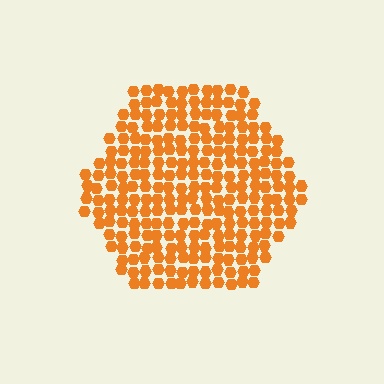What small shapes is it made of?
It is made of small hexagons.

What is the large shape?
The large shape is a hexagon.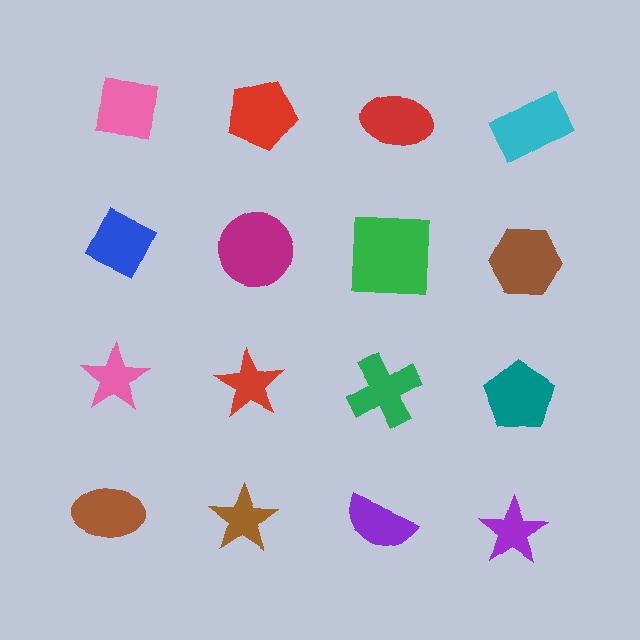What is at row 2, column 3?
A green square.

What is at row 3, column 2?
A red star.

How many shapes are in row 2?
4 shapes.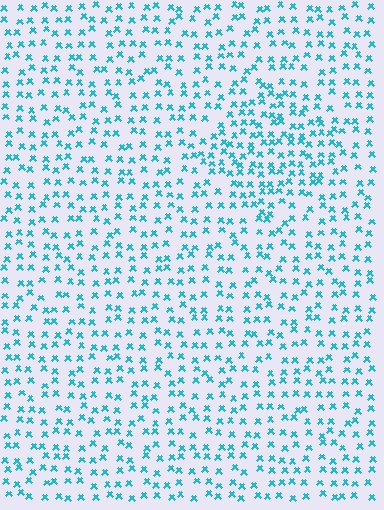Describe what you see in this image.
The image contains small cyan elements arranged at two different densities. A diamond-shaped region is visible where the elements are more densely packed than the surrounding area.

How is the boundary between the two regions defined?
The boundary is defined by a change in element density (approximately 1.6x ratio). All elements are the same color, size, and shape.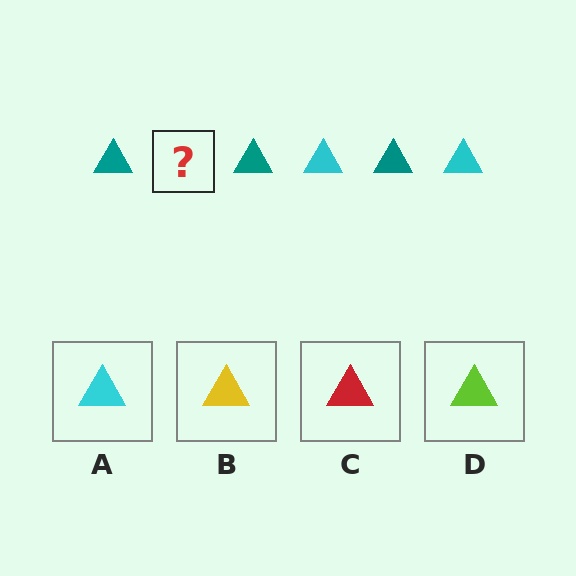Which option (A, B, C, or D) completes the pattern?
A.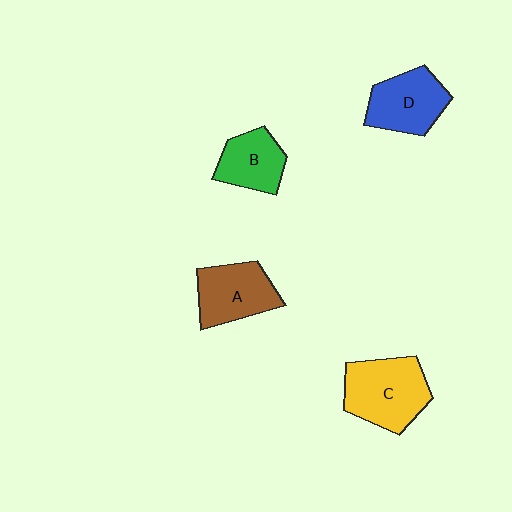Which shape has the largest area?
Shape C (yellow).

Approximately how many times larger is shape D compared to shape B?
Approximately 1.2 times.